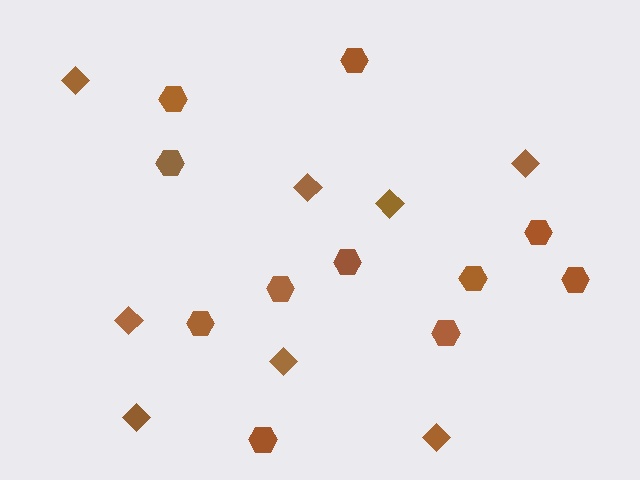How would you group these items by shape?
There are 2 groups: one group of hexagons (11) and one group of diamonds (8).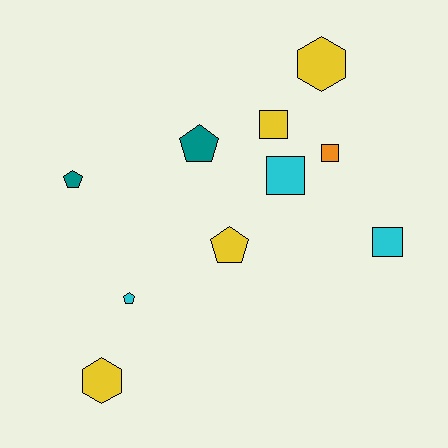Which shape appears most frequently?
Square, with 4 objects.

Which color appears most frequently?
Yellow, with 4 objects.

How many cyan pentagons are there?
There is 1 cyan pentagon.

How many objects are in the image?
There are 10 objects.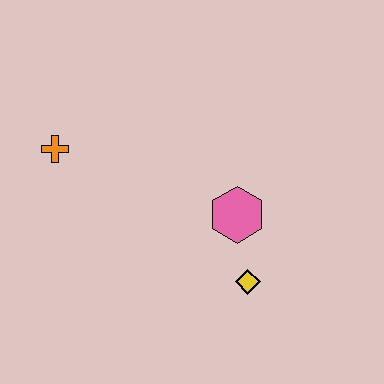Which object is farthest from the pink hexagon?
The orange cross is farthest from the pink hexagon.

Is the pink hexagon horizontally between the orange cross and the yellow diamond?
Yes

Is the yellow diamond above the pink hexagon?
No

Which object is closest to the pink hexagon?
The yellow diamond is closest to the pink hexagon.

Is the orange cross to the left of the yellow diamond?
Yes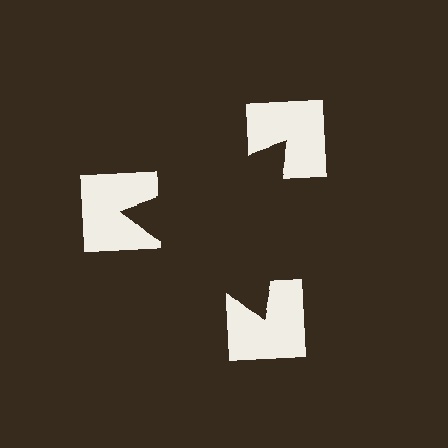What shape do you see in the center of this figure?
An illusory triangle — its edges are inferred from the aligned wedge cuts in the notched squares, not physically drawn.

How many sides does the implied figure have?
3 sides.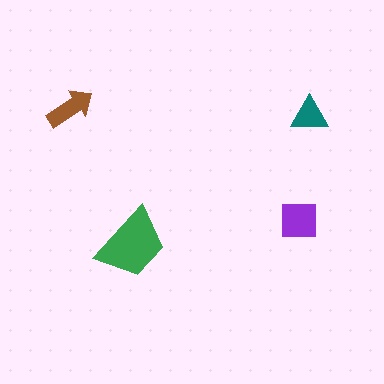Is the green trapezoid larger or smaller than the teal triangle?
Larger.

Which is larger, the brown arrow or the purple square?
The purple square.